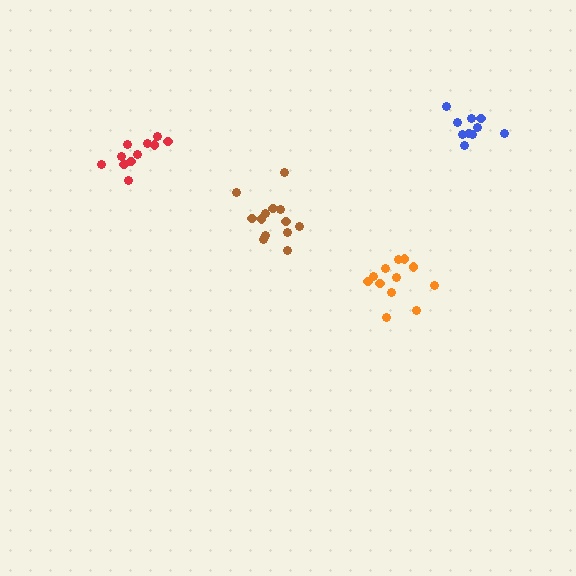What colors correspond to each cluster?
The clusters are colored: blue, red, orange, brown.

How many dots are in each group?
Group 1: 10 dots, Group 2: 11 dots, Group 3: 12 dots, Group 4: 13 dots (46 total).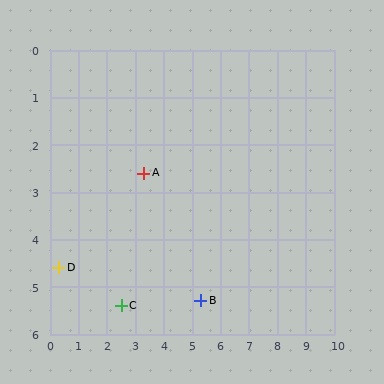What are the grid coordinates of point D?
Point D is at approximately (0.3, 4.6).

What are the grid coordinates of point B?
Point B is at approximately (5.3, 5.3).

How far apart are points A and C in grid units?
Points A and C are about 2.9 grid units apart.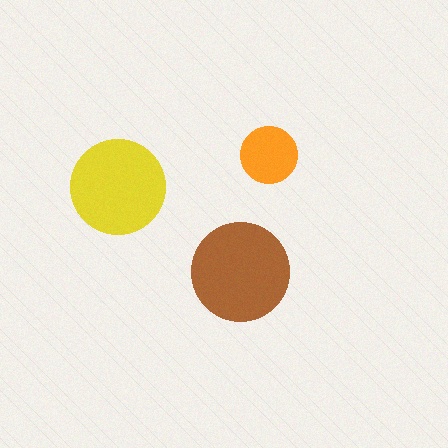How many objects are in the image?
There are 3 objects in the image.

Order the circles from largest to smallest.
the brown one, the yellow one, the orange one.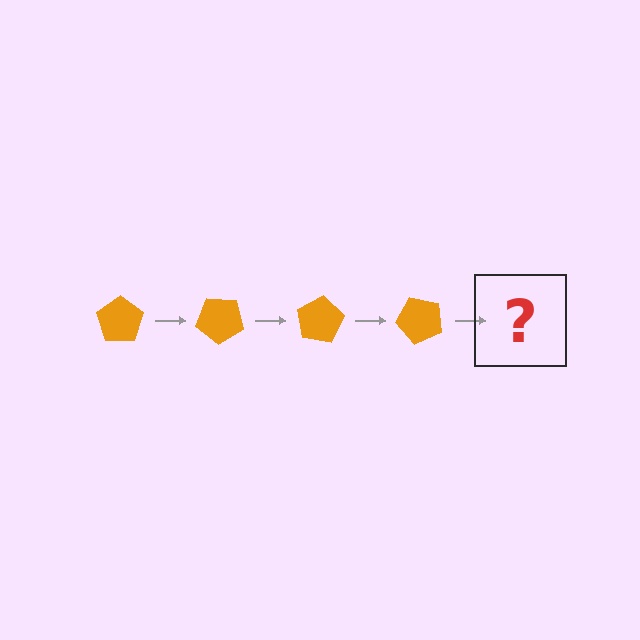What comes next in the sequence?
The next element should be an orange pentagon rotated 160 degrees.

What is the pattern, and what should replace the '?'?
The pattern is that the pentagon rotates 40 degrees each step. The '?' should be an orange pentagon rotated 160 degrees.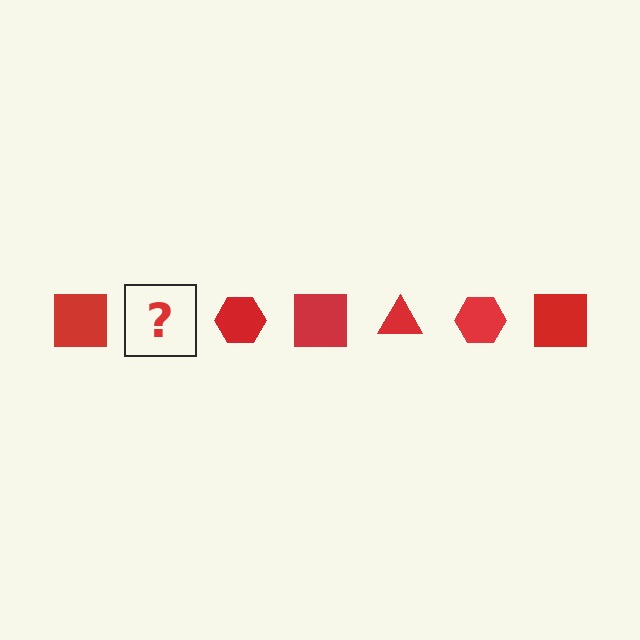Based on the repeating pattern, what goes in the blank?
The blank should be a red triangle.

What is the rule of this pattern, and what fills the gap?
The rule is that the pattern cycles through square, triangle, hexagon shapes in red. The gap should be filled with a red triangle.